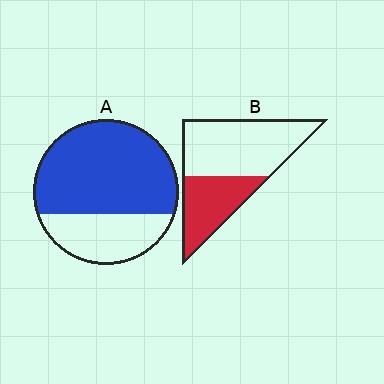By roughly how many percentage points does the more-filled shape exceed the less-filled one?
By roughly 30 percentage points (A over B).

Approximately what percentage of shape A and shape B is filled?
A is approximately 70% and B is approximately 35%.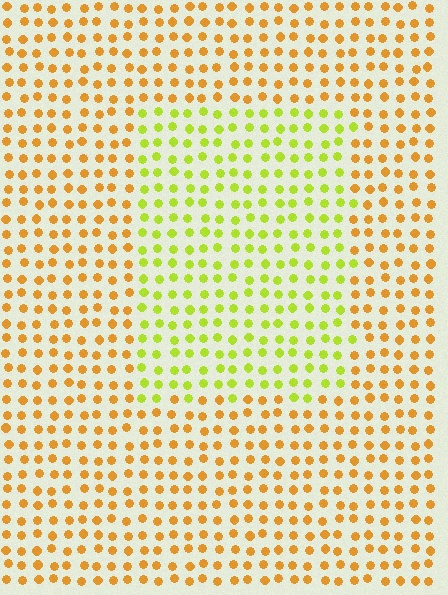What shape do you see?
I see a rectangle.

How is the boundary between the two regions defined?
The boundary is defined purely by a slight shift in hue (about 43 degrees). Spacing, size, and orientation are identical on both sides.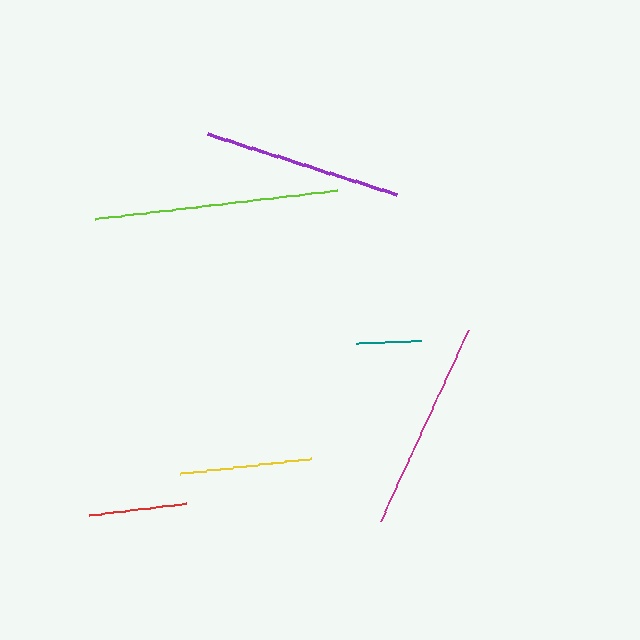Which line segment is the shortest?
The teal line is the shortest at approximately 65 pixels.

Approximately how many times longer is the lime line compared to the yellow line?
The lime line is approximately 1.8 times the length of the yellow line.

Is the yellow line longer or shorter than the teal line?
The yellow line is longer than the teal line.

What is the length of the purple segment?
The purple segment is approximately 199 pixels long.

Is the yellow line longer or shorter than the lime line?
The lime line is longer than the yellow line.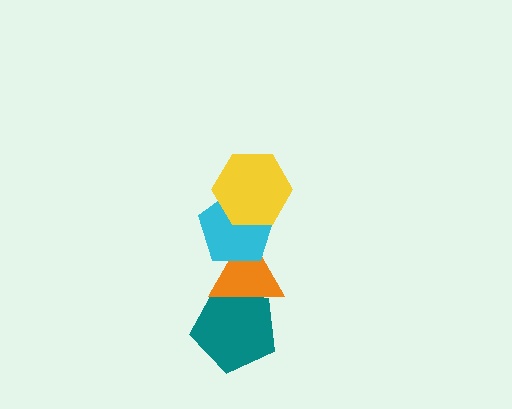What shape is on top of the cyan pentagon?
The yellow hexagon is on top of the cyan pentagon.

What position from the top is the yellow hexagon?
The yellow hexagon is 1st from the top.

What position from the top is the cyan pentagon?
The cyan pentagon is 2nd from the top.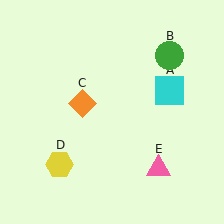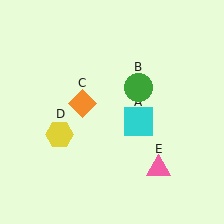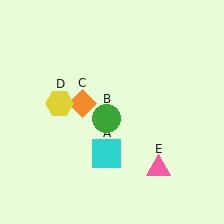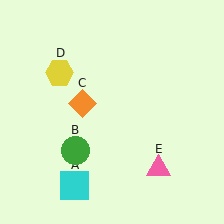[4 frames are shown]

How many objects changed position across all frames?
3 objects changed position: cyan square (object A), green circle (object B), yellow hexagon (object D).